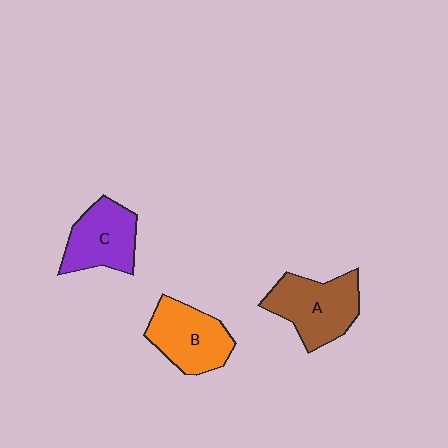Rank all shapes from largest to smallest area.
From largest to smallest: A (brown), B (orange), C (purple).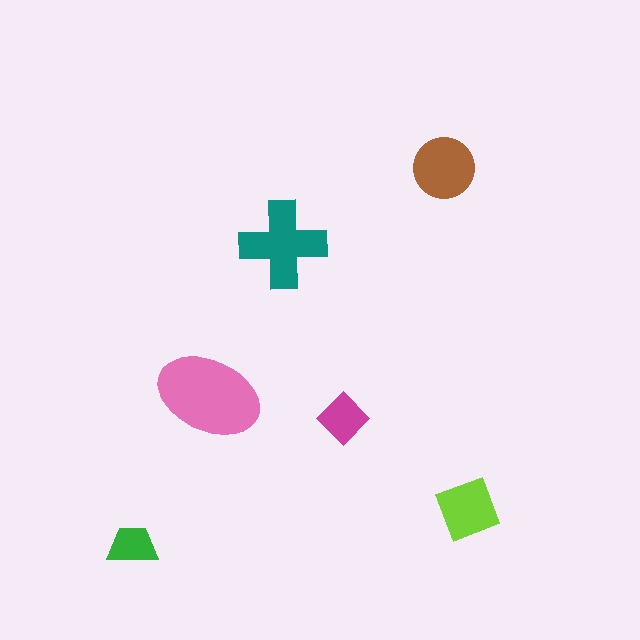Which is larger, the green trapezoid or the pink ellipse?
The pink ellipse.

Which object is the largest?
The pink ellipse.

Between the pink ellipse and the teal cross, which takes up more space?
The pink ellipse.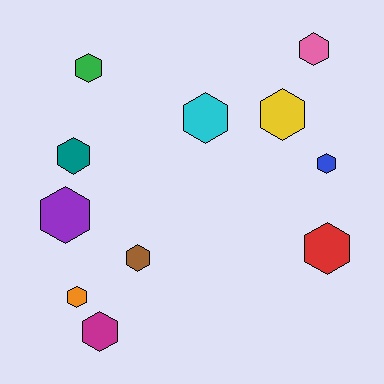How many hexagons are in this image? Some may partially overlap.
There are 11 hexagons.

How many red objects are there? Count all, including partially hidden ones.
There is 1 red object.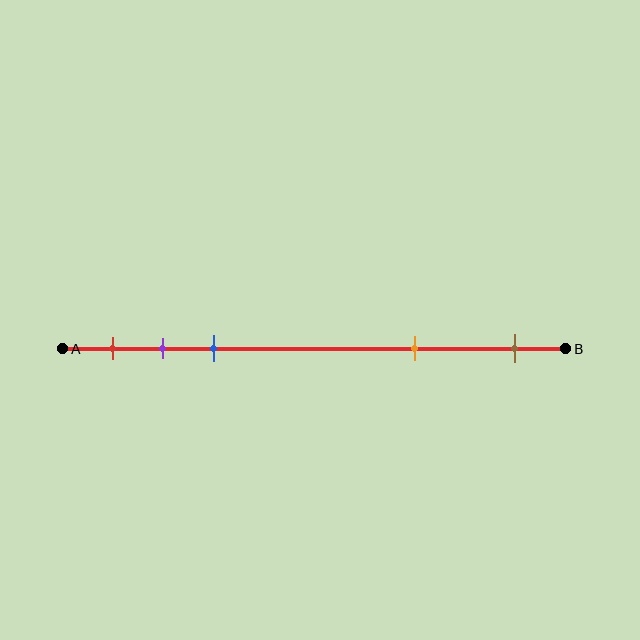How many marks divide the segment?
There are 5 marks dividing the segment.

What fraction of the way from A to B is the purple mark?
The purple mark is approximately 20% (0.2) of the way from A to B.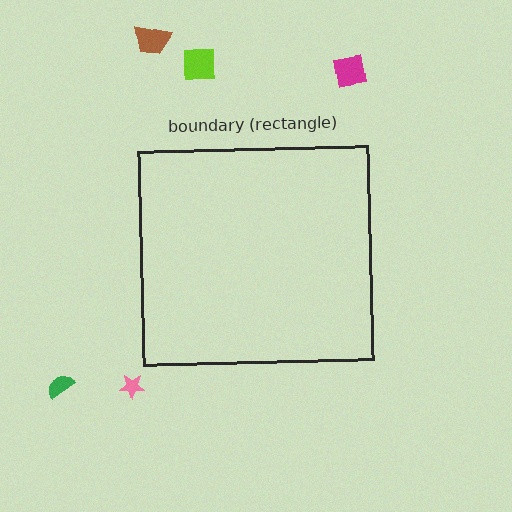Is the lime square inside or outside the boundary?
Outside.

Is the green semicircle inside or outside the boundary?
Outside.